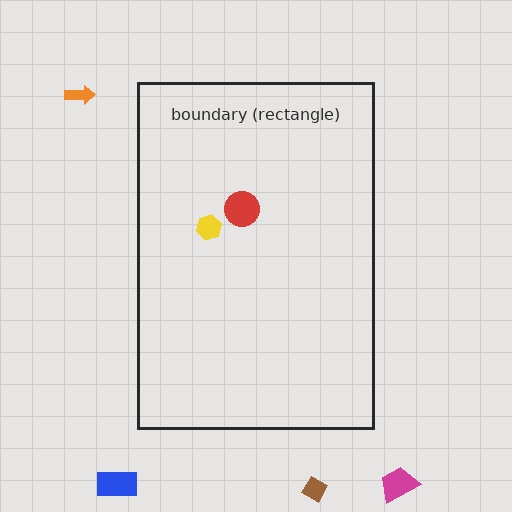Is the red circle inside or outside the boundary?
Inside.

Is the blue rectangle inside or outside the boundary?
Outside.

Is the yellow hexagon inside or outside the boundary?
Inside.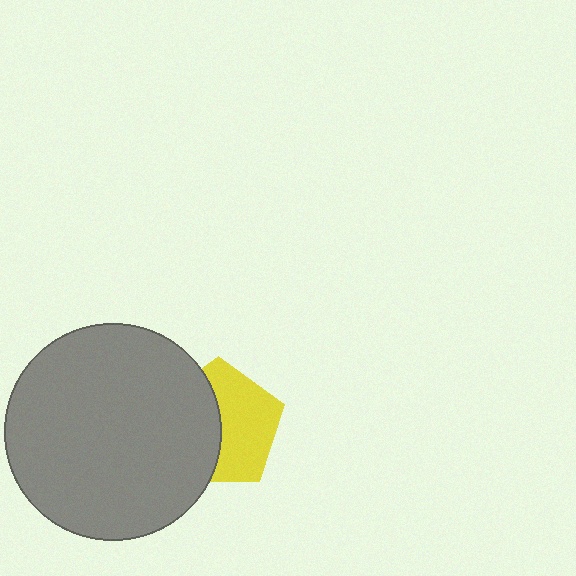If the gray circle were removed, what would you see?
You would see the complete yellow pentagon.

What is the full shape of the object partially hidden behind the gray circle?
The partially hidden object is a yellow pentagon.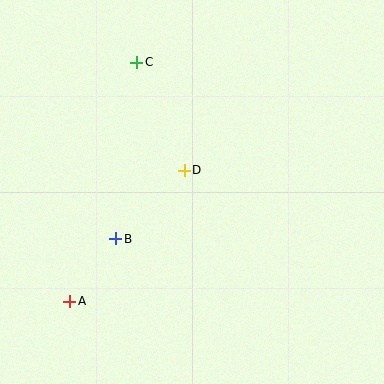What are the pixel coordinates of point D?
Point D is at (184, 170).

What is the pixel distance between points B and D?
The distance between B and D is 97 pixels.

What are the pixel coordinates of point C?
Point C is at (137, 62).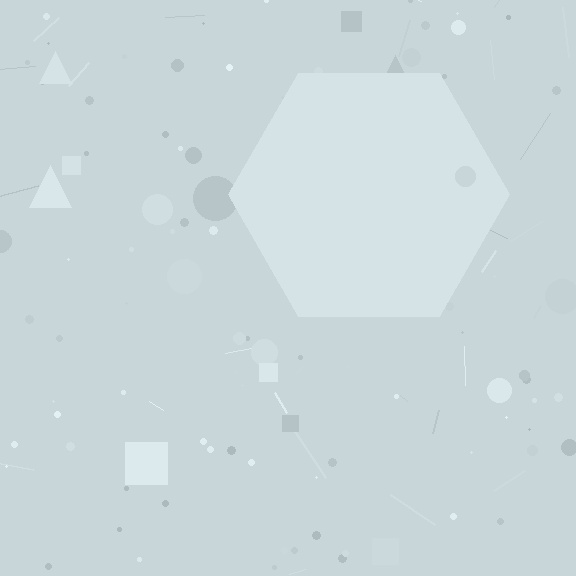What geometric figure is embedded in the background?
A hexagon is embedded in the background.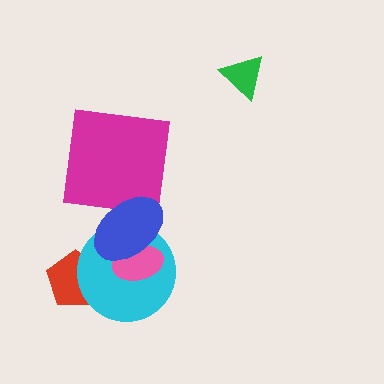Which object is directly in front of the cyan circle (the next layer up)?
The pink ellipse is directly in front of the cyan circle.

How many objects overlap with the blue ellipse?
3 objects overlap with the blue ellipse.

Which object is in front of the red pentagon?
The cyan circle is in front of the red pentagon.